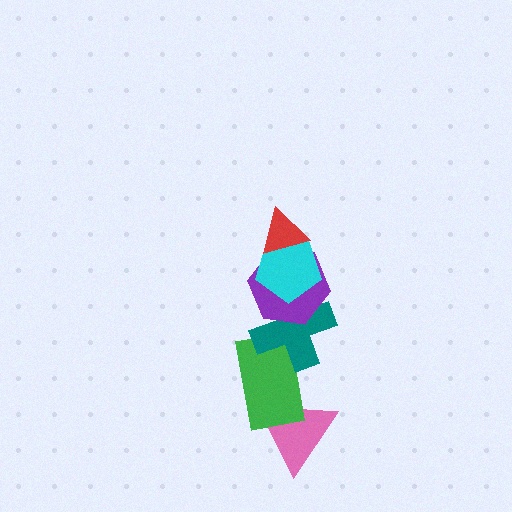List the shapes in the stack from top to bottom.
From top to bottom: the red triangle, the cyan pentagon, the purple hexagon, the teal cross, the green rectangle, the pink triangle.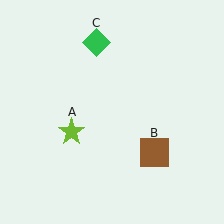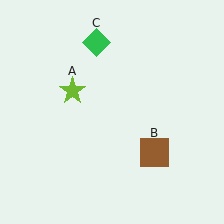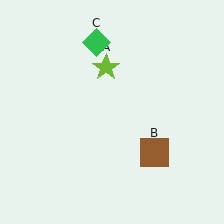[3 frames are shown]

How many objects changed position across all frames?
1 object changed position: lime star (object A).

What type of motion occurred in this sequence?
The lime star (object A) rotated clockwise around the center of the scene.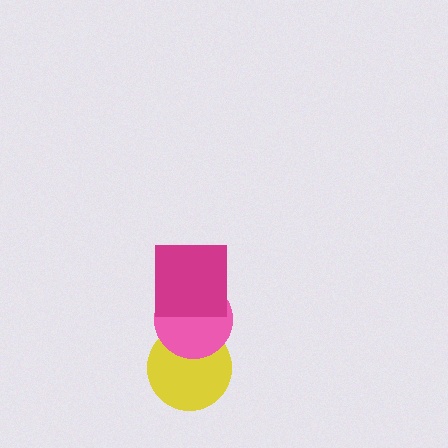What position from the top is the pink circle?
The pink circle is 2nd from the top.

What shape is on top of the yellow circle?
The pink circle is on top of the yellow circle.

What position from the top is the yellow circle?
The yellow circle is 3rd from the top.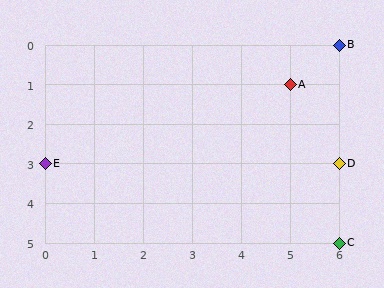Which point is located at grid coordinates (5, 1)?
Point A is at (5, 1).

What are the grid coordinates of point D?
Point D is at grid coordinates (6, 3).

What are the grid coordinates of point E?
Point E is at grid coordinates (0, 3).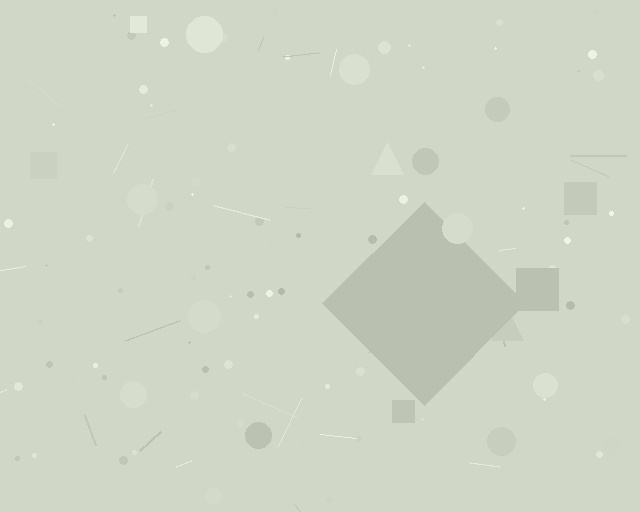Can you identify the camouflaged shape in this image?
The camouflaged shape is a diamond.